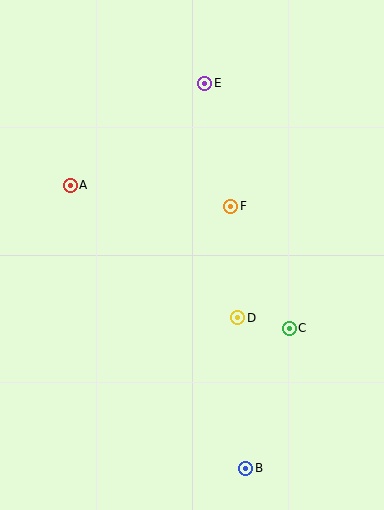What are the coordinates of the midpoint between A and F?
The midpoint between A and F is at (151, 196).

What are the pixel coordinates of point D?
Point D is at (238, 318).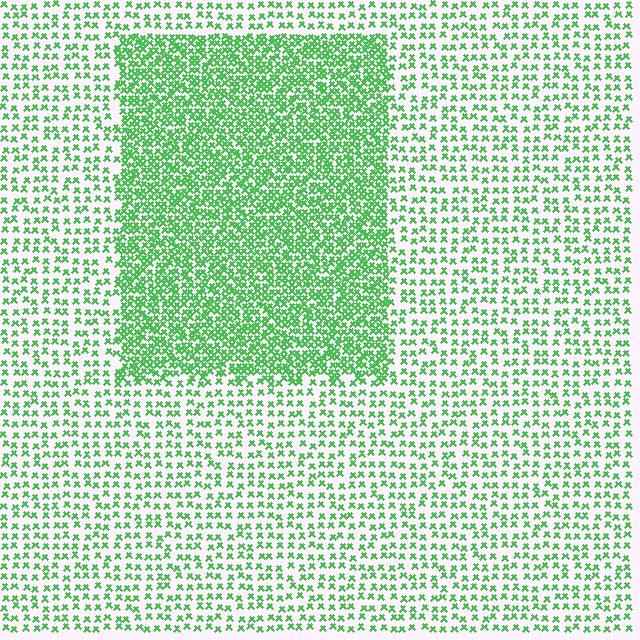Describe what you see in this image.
The image contains small green elements arranged at two different densities. A rectangle-shaped region is visible where the elements are more densely packed than the surrounding area.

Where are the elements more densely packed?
The elements are more densely packed inside the rectangle boundary.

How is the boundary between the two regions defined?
The boundary is defined by a change in element density (approximately 2.3x ratio). All elements are the same color, size, and shape.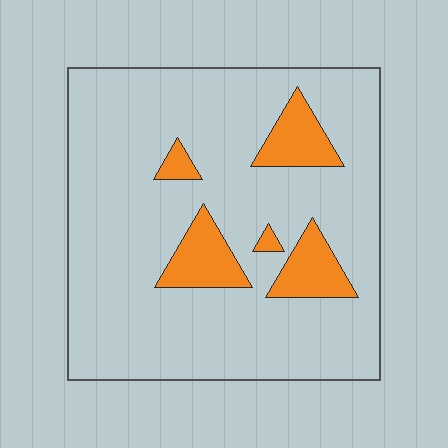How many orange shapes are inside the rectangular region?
5.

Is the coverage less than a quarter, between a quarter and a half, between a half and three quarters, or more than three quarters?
Less than a quarter.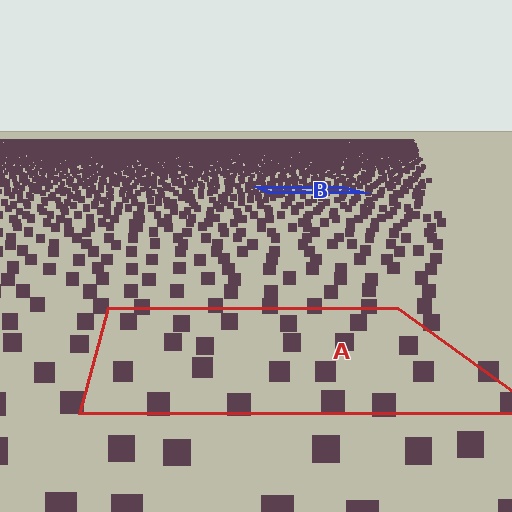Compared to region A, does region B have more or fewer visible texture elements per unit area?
Region B has more texture elements per unit area — they are packed more densely because it is farther away.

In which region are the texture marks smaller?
The texture marks are smaller in region B, because it is farther away.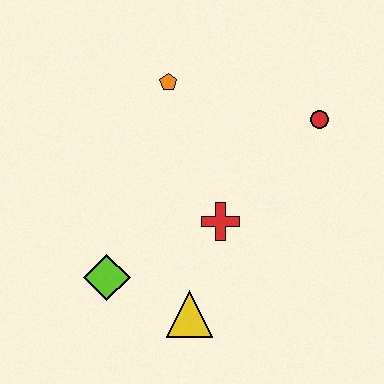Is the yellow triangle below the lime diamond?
Yes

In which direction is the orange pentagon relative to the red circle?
The orange pentagon is to the left of the red circle.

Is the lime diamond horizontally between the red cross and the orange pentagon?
No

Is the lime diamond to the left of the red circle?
Yes